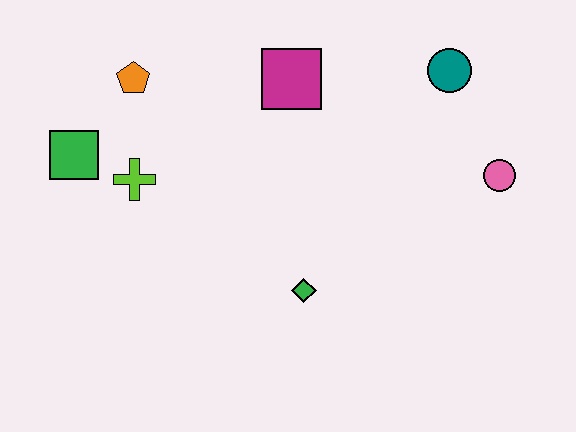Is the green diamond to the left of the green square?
No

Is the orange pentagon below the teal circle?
Yes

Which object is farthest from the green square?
The pink circle is farthest from the green square.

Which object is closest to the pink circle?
The teal circle is closest to the pink circle.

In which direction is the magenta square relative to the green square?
The magenta square is to the right of the green square.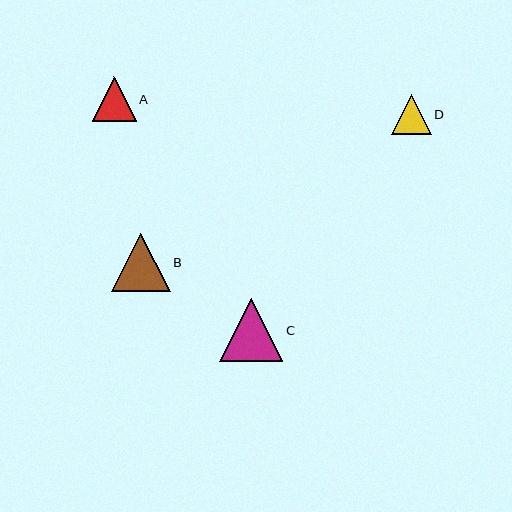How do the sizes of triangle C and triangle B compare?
Triangle C and triangle B are approximately the same size.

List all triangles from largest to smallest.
From largest to smallest: C, B, A, D.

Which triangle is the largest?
Triangle C is the largest with a size of approximately 63 pixels.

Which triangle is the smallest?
Triangle D is the smallest with a size of approximately 40 pixels.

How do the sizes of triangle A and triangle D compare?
Triangle A and triangle D are approximately the same size.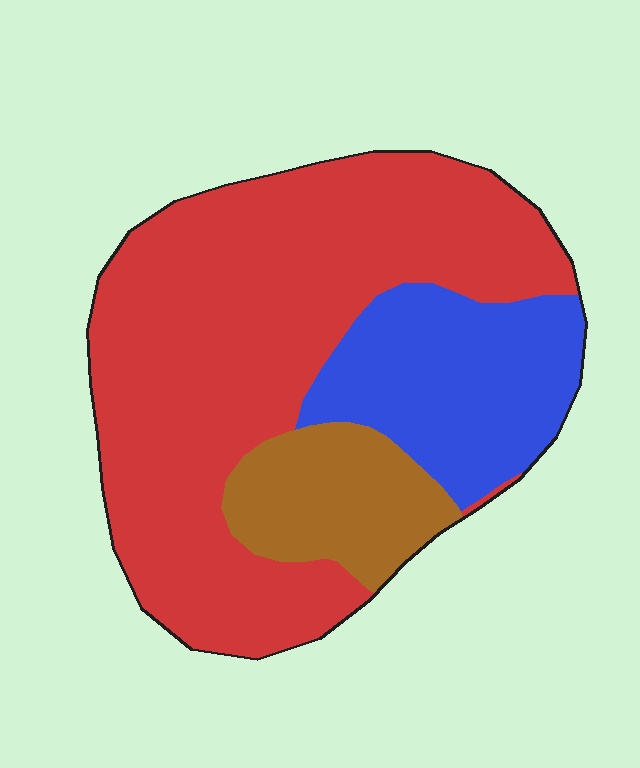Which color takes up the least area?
Brown, at roughly 15%.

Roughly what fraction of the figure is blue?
Blue takes up about one fifth (1/5) of the figure.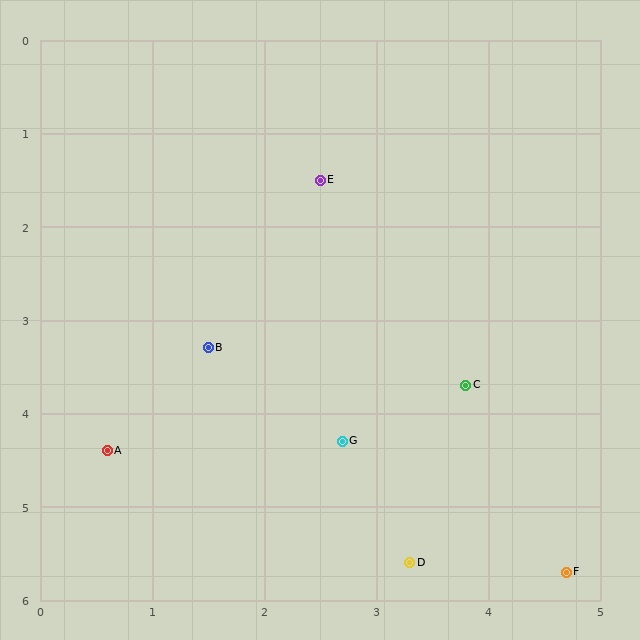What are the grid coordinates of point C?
Point C is at approximately (3.8, 3.7).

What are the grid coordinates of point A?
Point A is at approximately (0.6, 4.4).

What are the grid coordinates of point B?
Point B is at approximately (1.5, 3.3).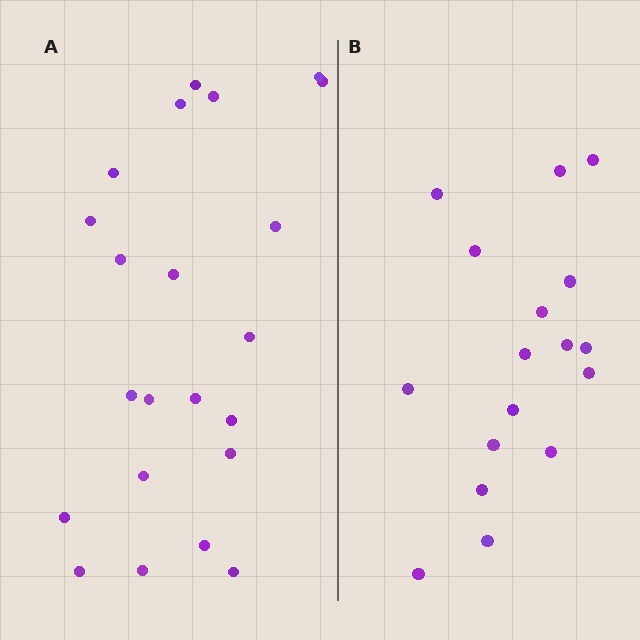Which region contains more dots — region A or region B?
Region A (the left region) has more dots.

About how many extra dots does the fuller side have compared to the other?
Region A has about 5 more dots than region B.